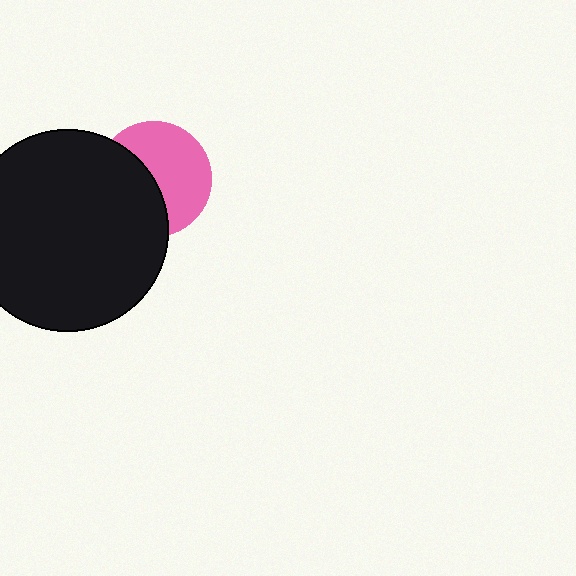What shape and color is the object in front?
The object in front is a black circle.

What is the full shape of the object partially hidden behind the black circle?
The partially hidden object is a pink circle.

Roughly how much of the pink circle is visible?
About half of it is visible (roughly 55%).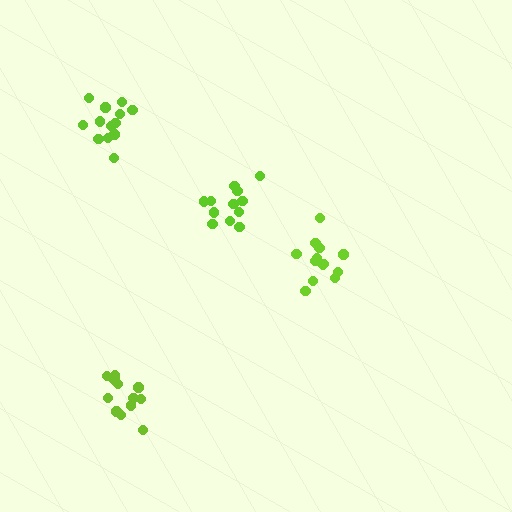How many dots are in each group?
Group 1: 12 dots, Group 2: 13 dots, Group 3: 13 dots, Group 4: 12 dots (50 total).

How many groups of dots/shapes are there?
There are 4 groups.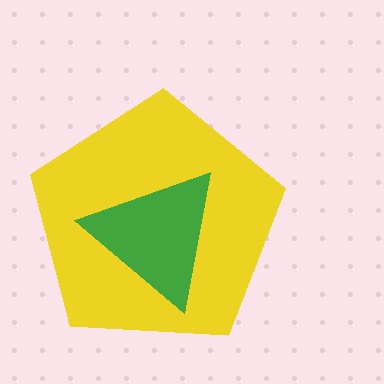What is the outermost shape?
The yellow pentagon.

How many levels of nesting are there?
2.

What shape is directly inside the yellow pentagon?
The green triangle.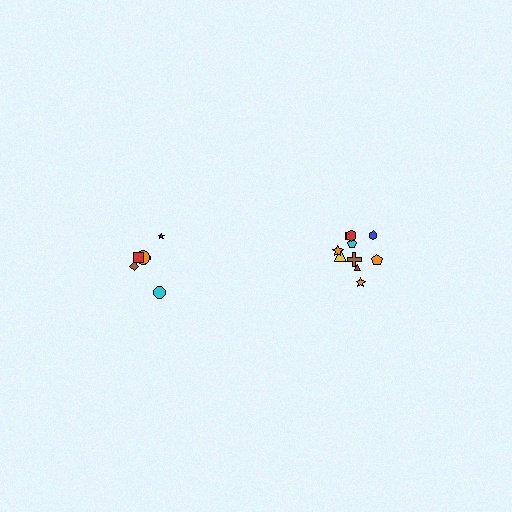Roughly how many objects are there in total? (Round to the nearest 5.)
Roughly 15 objects in total.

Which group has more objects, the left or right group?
The right group.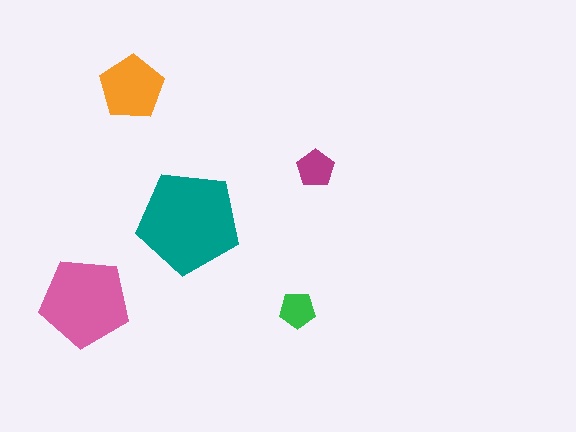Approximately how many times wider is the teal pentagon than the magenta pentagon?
About 2.5 times wider.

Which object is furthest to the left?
The pink pentagon is leftmost.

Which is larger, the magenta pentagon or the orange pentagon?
The orange one.